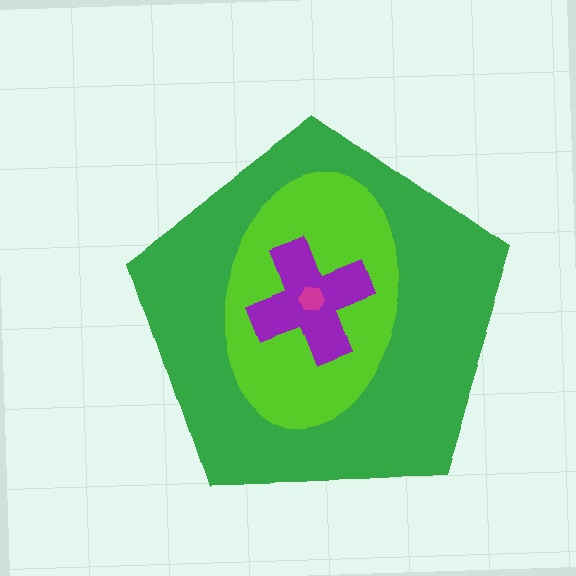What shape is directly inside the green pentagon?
The lime ellipse.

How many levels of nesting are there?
4.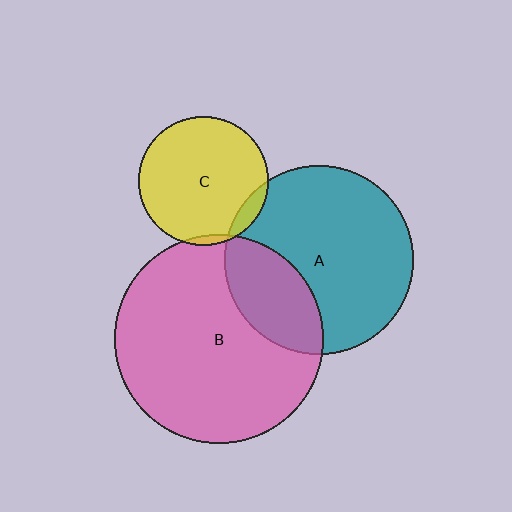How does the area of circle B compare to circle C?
Approximately 2.6 times.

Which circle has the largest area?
Circle B (pink).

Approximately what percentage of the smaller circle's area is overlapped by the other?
Approximately 25%.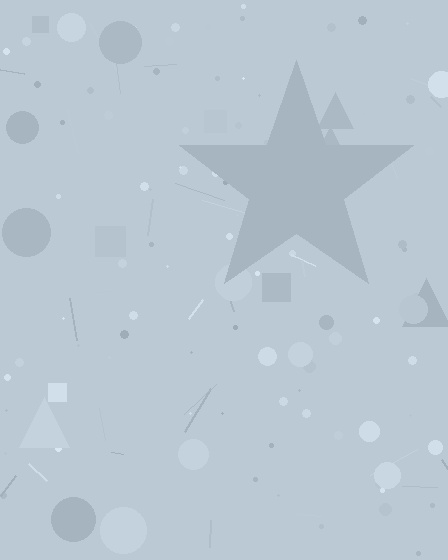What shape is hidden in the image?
A star is hidden in the image.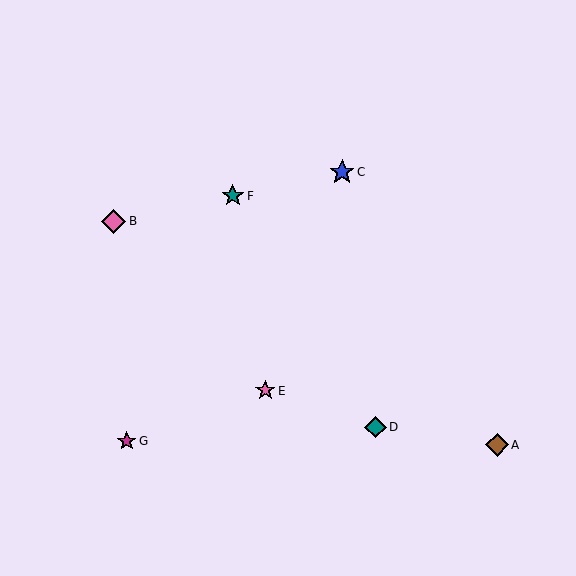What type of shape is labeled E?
Shape E is a pink star.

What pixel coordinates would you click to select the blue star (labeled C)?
Click at (342, 172) to select the blue star C.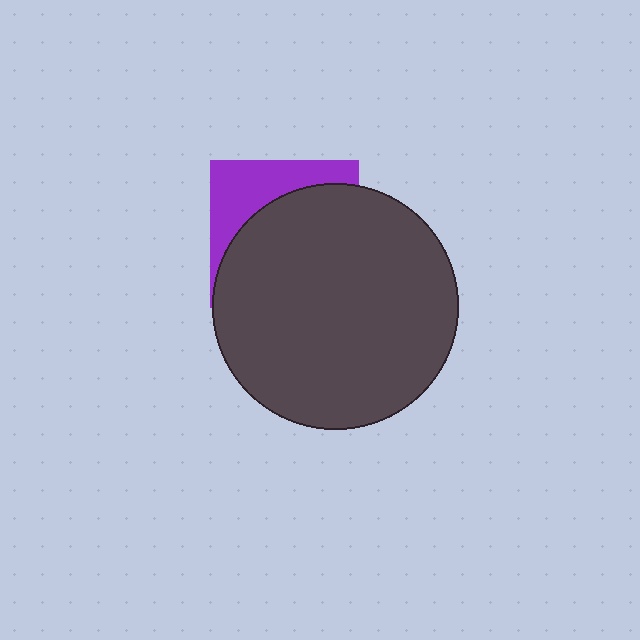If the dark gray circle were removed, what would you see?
You would see the complete purple square.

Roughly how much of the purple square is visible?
A small part of it is visible (roughly 32%).